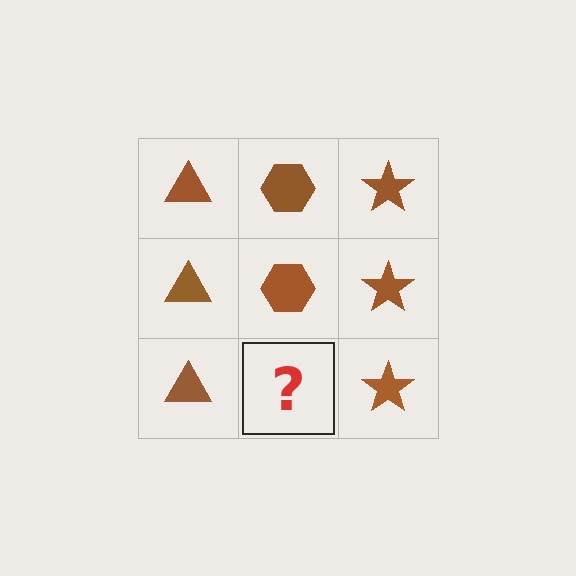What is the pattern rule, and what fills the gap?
The rule is that each column has a consistent shape. The gap should be filled with a brown hexagon.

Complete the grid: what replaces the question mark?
The question mark should be replaced with a brown hexagon.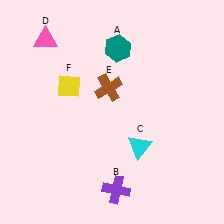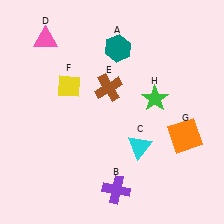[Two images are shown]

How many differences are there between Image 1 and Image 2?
There are 2 differences between the two images.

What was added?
An orange square (G), a green star (H) were added in Image 2.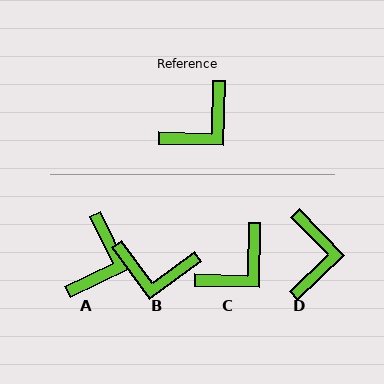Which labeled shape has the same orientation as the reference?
C.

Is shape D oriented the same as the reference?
No, it is off by about 45 degrees.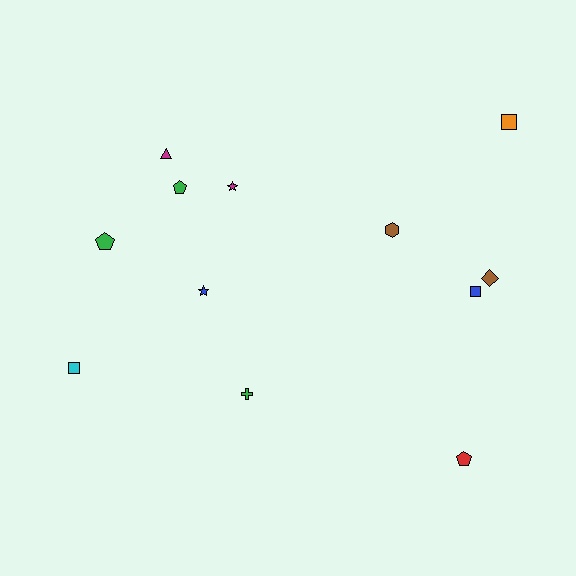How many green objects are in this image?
There are 3 green objects.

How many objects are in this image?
There are 12 objects.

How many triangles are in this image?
There is 1 triangle.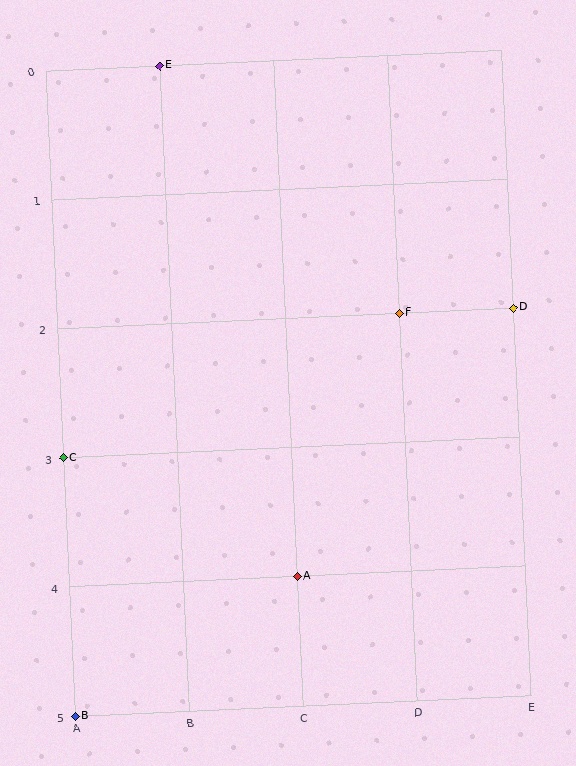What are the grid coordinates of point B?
Point B is at grid coordinates (A, 5).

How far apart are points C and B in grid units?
Points C and B are 2 rows apart.